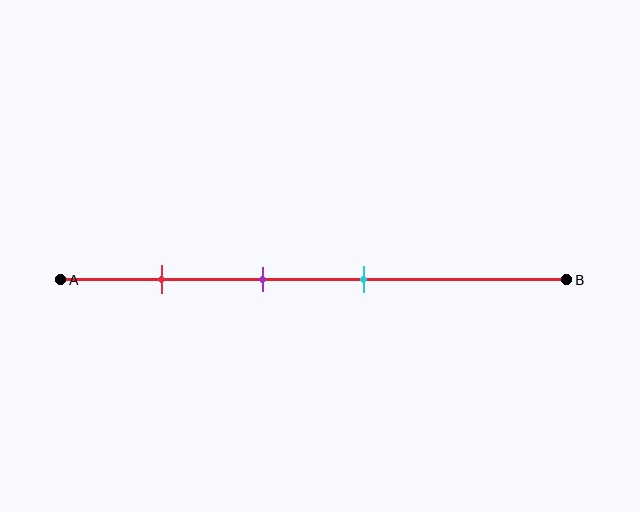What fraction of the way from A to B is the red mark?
The red mark is approximately 20% (0.2) of the way from A to B.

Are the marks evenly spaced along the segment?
Yes, the marks are approximately evenly spaced.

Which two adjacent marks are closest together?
The purple and cyan marks are the closest adjacent pair.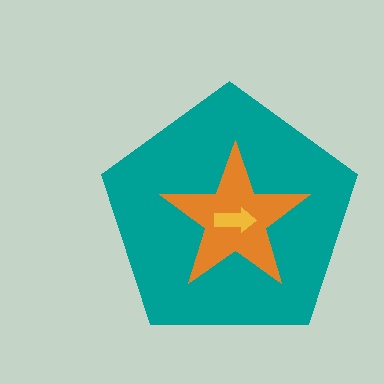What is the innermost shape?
The yellow arrow.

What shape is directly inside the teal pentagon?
The orange star.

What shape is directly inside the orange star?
The yellow arrow.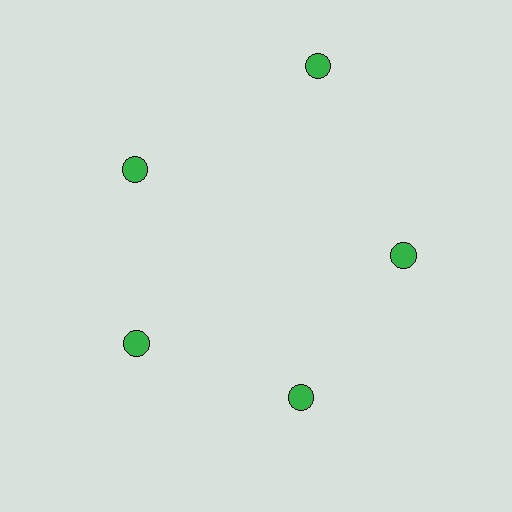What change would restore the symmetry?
The symmetry would be restored by moving it inward, back onto the ring so that all 5 circles sit at equal angles and equal distance from the center.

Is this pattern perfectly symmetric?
No. The 5 green circles are arranged in a ring, but one element near the 1 o'clock position is pushed outward from the center, breaking the 5-fold rotational symmetry.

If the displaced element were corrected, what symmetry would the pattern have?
It would have 5-fold rotational symmetry — the pattern would map onto itself every 72 degrees.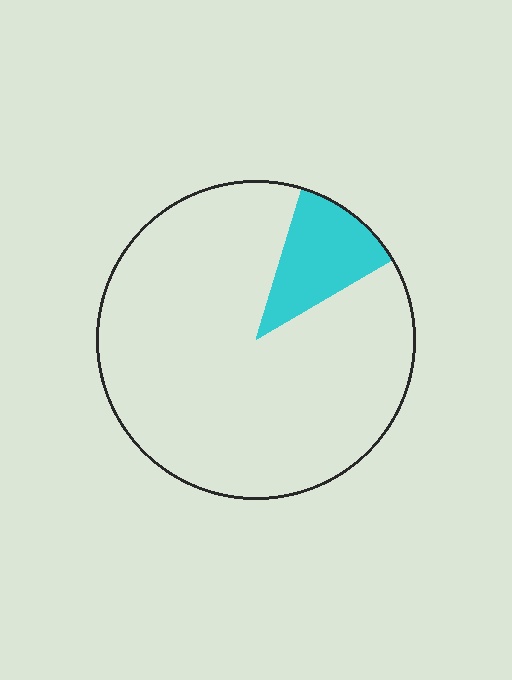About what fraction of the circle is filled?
About one eighth (1/8).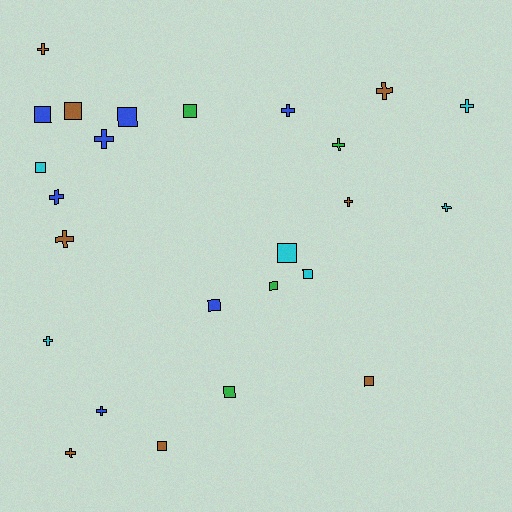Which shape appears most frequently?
Cross, with 13 objects.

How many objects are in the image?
There are 25 objects.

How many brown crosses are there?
There are 5 brown crosses.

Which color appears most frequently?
Brown, with 8 objects.